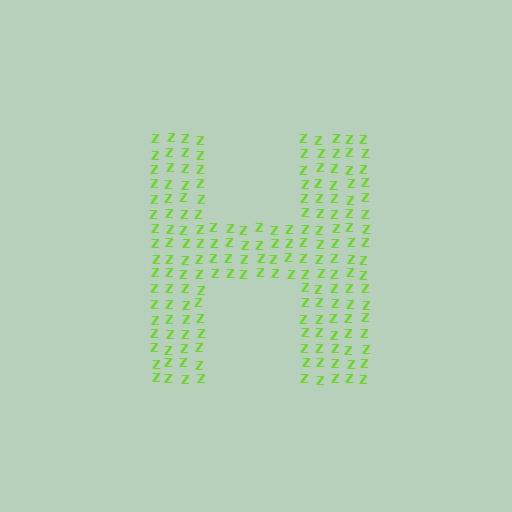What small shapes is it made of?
It is made of small letter Z's.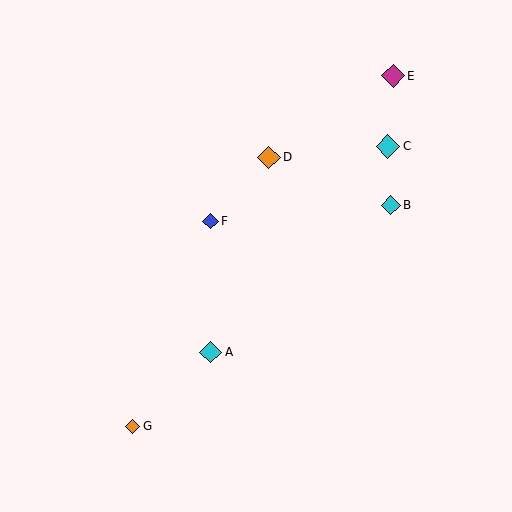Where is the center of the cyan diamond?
The center of the cyan diamond is at (211, 352).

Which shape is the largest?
The cyan diamond (labeled C) is the largest.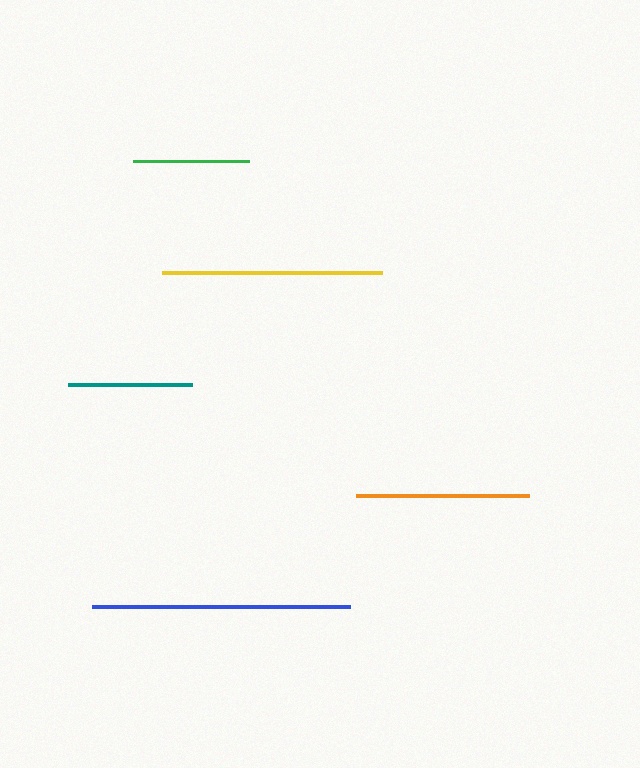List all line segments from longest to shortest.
From longest to shortest: blue, yellow, orange, teal, green.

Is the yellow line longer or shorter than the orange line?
The yellow line is longer than the orange line.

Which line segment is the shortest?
The green line is the shortest at approximately 116 pixels.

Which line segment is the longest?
The blue line is the longest at approximately 258 pixels.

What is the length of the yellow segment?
The yellow segment is approximately 220 pixels long.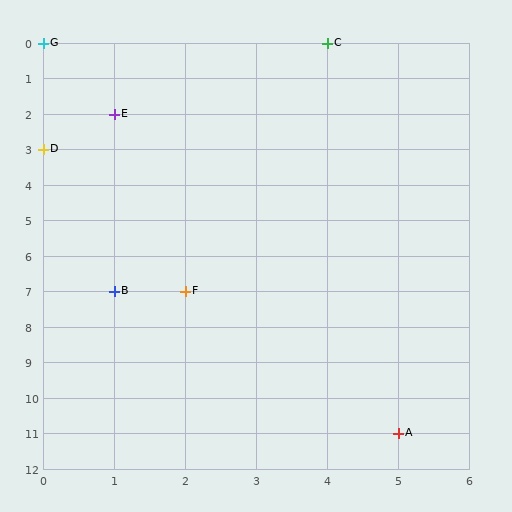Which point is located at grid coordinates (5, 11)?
Point A is at (5, 11).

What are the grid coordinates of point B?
Point B is at grid coordinates (1, 7).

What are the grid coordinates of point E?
Point E is at grid coordinates (1, 2).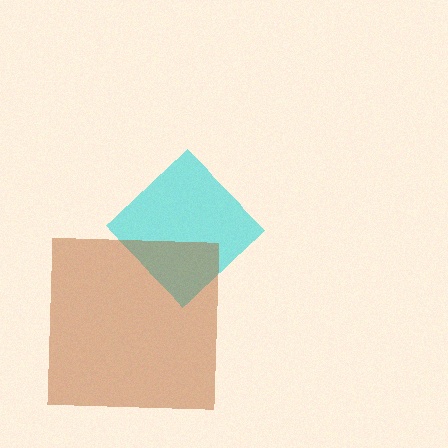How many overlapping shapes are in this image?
There are 2 overlapping shapes in the image.